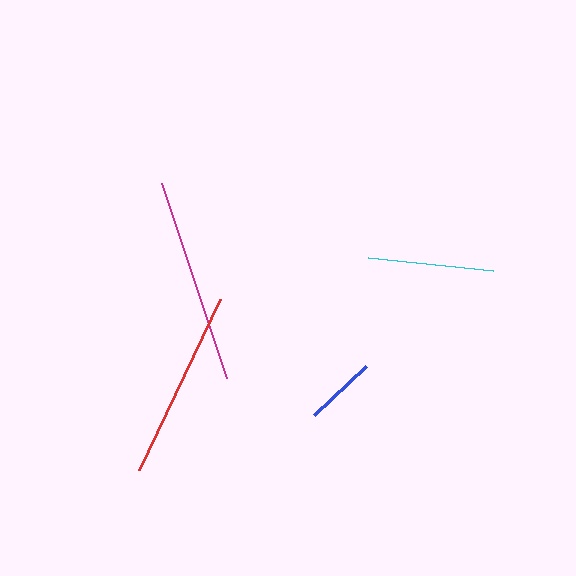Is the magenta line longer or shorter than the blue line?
The magenta line is longer than the blue line.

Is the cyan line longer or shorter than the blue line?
The cyan line is longer than the blue line.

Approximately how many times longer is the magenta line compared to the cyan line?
The magenta line is approximately 1.6 times the length of the cyan line.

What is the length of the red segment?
The red segment is approximately 189 pixels long.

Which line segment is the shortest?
The blue line is the shortest at approximately 71 pixels.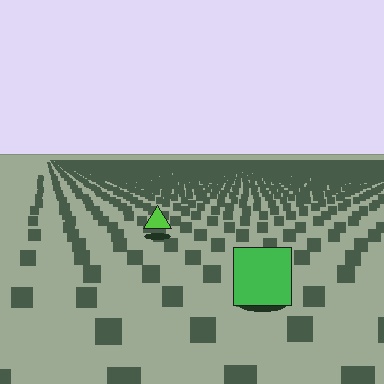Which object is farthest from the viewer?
The lime triangle is farthest from the viewer. It appears smaller and the ground texture around it is denser.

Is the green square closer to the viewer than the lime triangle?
Yes. The green square is closer — you can tell from the texture gradient: the ground texture is coarser near it.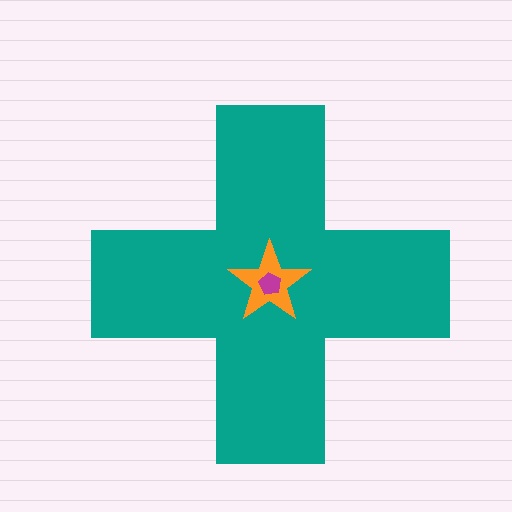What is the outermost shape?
The teal cross.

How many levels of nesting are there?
3.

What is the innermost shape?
The magenta pentagon.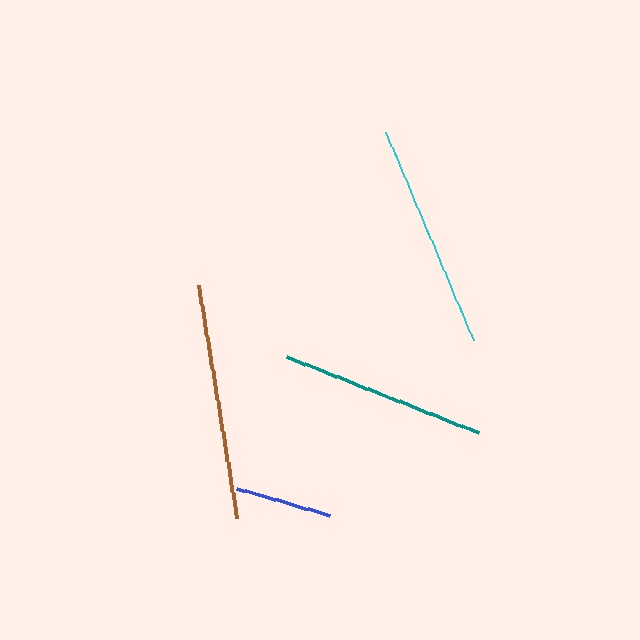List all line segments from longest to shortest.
From longest to shortest: brown, cyan, teal, blue.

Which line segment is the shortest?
The blue line is the shortest at approximately 96 pixels.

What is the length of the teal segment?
The teal segment is approximately 206 pixels long.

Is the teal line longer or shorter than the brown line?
The brown line is longer than the teal line.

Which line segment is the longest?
The brown line is the longest at approximately 236 pixels.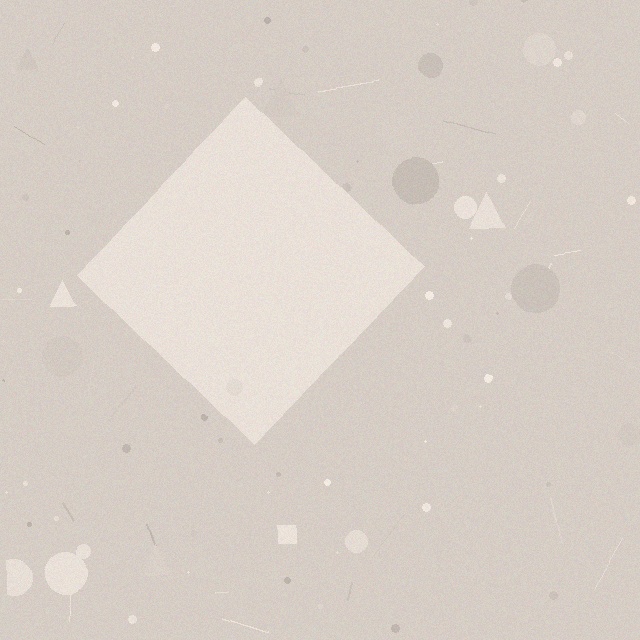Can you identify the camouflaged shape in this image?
The camouflaged shape is a diamond.